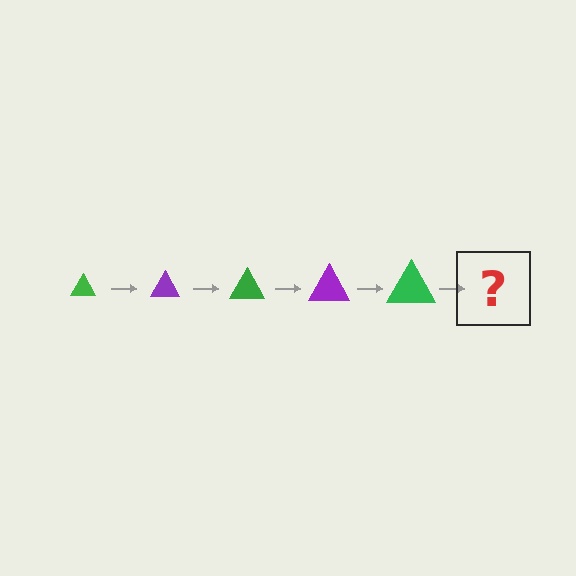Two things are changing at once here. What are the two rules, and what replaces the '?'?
The two rules are that the triangle grows larger each step and the color cycles through green and purple. The '?' should be a purple triangle, larger than the previous one.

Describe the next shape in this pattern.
It should be a purple triangle, larger than the previous one.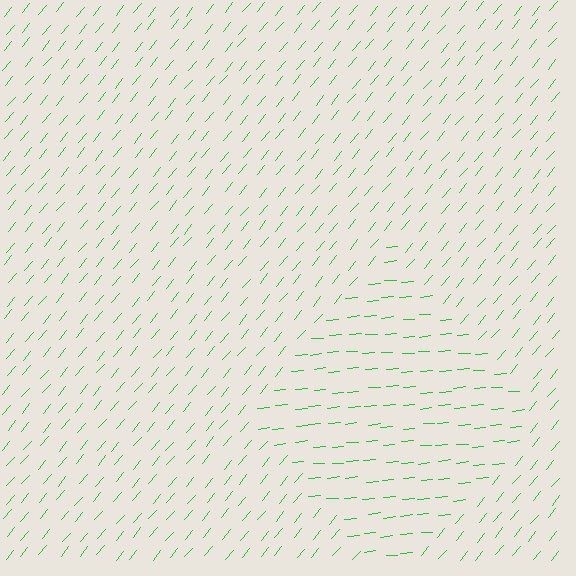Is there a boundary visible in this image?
Yes, there is a texture boundary formed by a change in line orientation.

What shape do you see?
I see a diamond.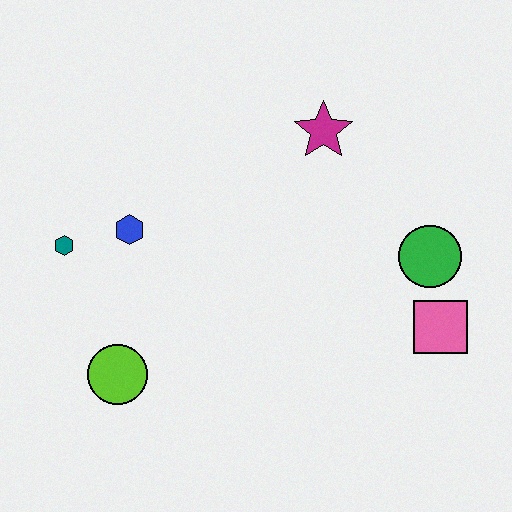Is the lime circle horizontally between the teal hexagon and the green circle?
Yes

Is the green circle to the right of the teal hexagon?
Yes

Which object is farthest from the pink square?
The teal hexagon is farthest from the pink square.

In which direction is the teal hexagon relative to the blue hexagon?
The teal hexagon is to the left of the blue hexagon.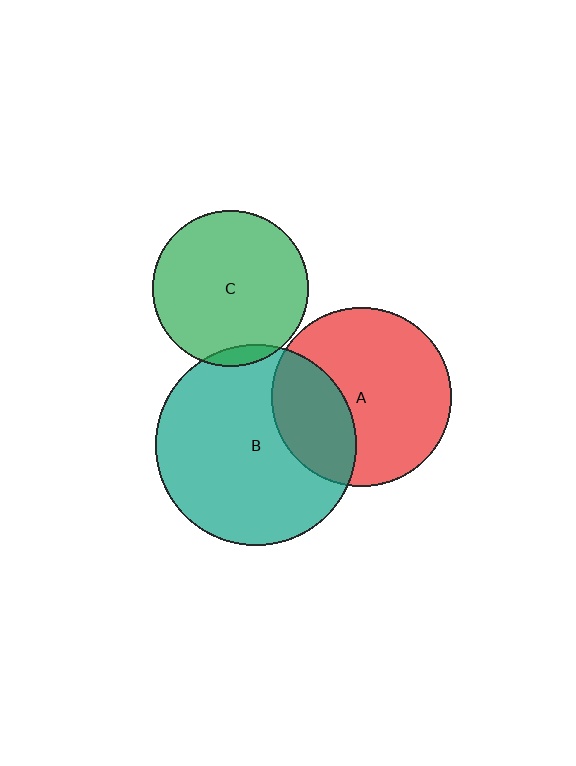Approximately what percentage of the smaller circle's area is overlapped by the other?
Approximately 30%.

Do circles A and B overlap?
Yes.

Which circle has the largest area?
Circle B (teal).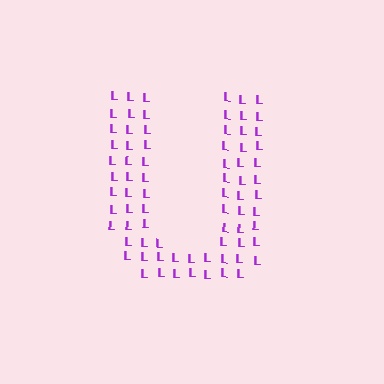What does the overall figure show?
The overall figure shows the letter U.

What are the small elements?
The small elements are letter L's.